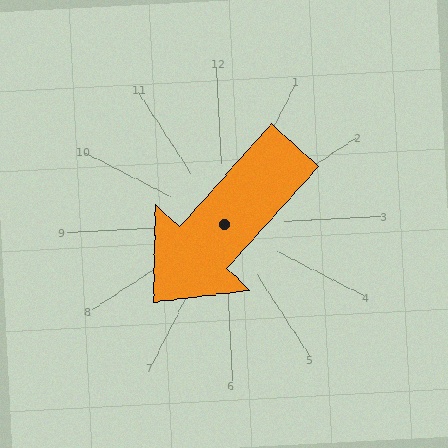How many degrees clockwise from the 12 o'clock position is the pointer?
Approximately 225 degrees.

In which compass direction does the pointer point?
Southwest.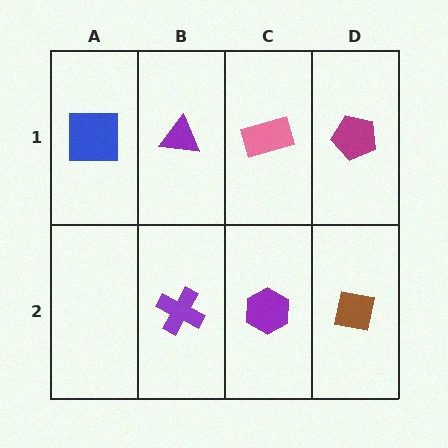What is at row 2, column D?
A brown square.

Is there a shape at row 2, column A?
No, that cell is empty.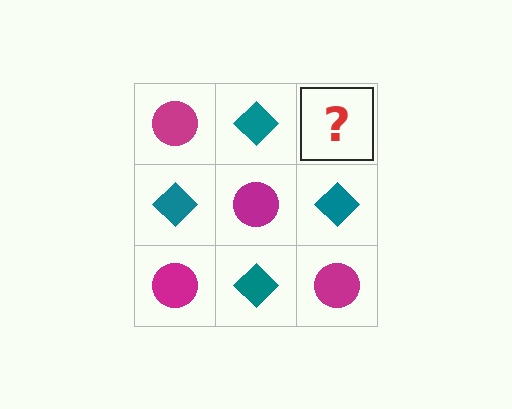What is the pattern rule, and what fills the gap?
The rule is that it alternates magenta circle and teal diamond in a checkerboard pattern. The gap should be filled with a magenta circle.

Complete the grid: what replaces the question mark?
The question mark should be replaced with a magenta circle.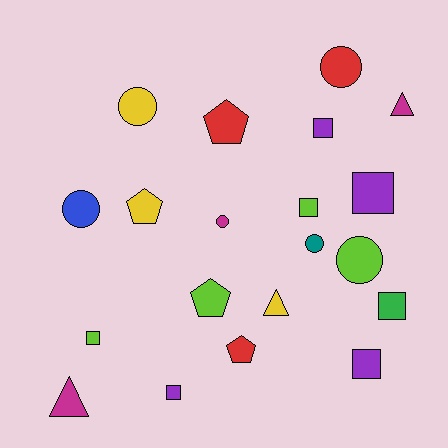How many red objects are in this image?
There are 3 red objects.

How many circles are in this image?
There are 6 circles.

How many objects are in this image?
There are 20 objects.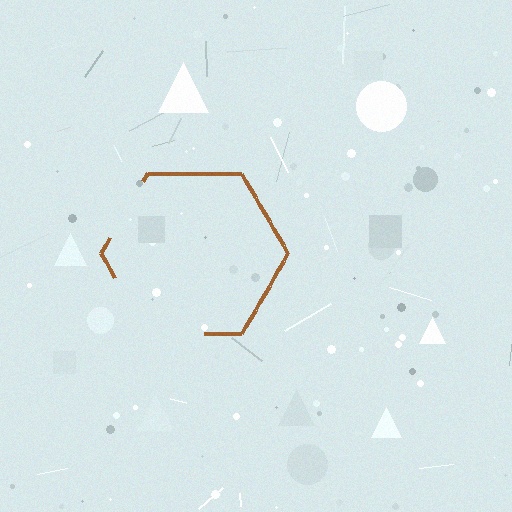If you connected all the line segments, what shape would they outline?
They would outline a hexagon.